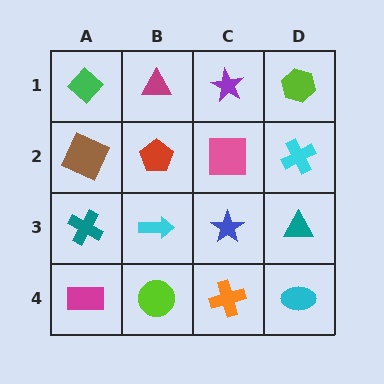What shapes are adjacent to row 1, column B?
A red pentagon (row 2, column B), a green diamond (row 1, column A), a purple star (row 1, column C).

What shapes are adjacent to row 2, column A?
A green diamond (row 1, column A), a teal cross (row 3, column A), a red pentagon (row 2, column B).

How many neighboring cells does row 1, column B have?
3.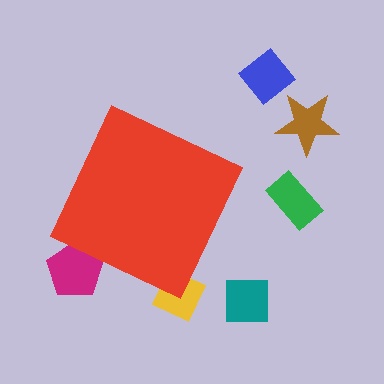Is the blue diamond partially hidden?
No, the blue diamond is fully visible.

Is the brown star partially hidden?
No, the brown star is fully visible.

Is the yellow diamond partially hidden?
Yes, the yellow diamond is partially hidden behind the red diamond.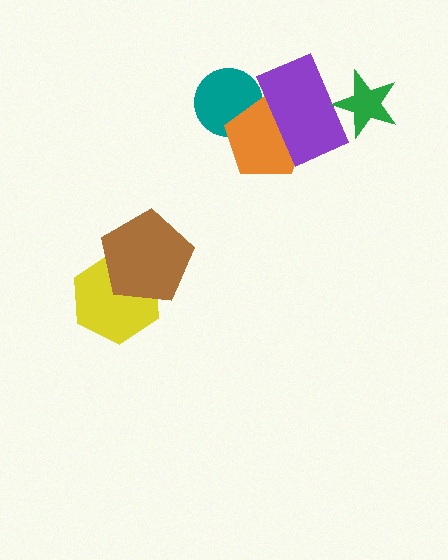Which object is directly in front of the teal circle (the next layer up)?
The orange pentagon is directly in front of the teal circle.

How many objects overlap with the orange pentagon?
2 objects overlap with the orange pentagon.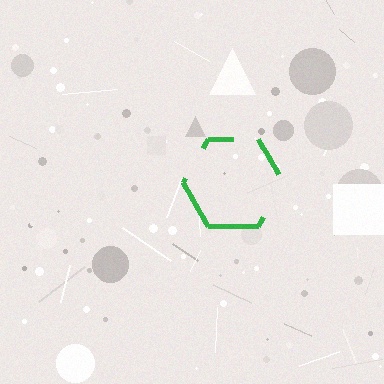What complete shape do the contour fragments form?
The contour fragments form a hexagon.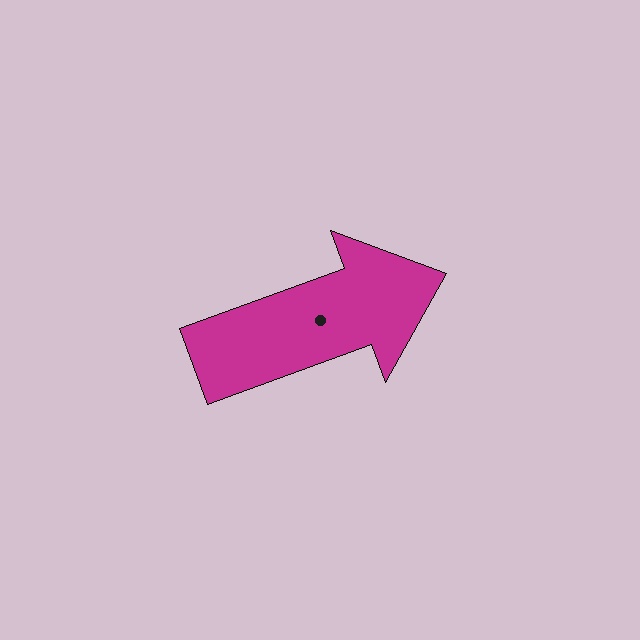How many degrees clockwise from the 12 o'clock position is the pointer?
Approximately 70 degrees.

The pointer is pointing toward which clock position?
Roughly 2 o'clock.